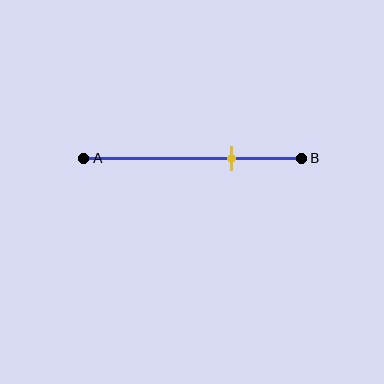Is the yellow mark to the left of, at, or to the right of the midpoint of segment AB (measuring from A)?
The yellow mark is to the right of the midpoint of segment AB.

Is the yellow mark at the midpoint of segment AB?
No, the mark is at about 70% from A, not at the 50% midpoint.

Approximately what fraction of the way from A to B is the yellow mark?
The yellow mark is approximately 70% of the way from A to B.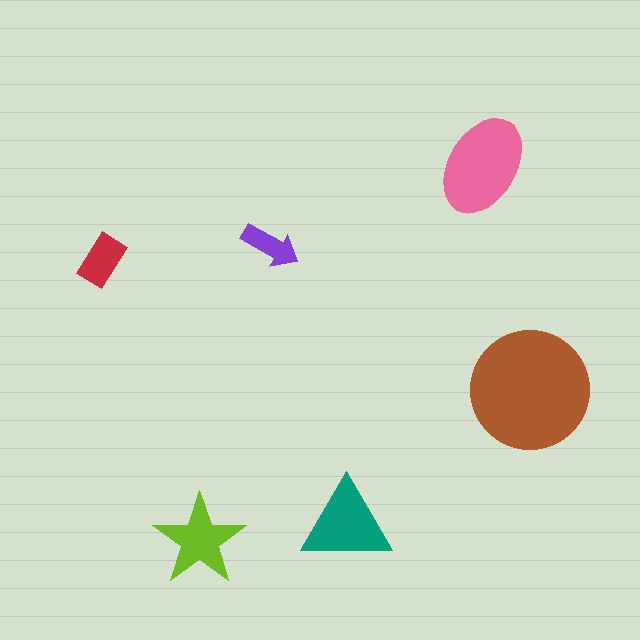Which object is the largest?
The brown circle.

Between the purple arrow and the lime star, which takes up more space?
The lime star.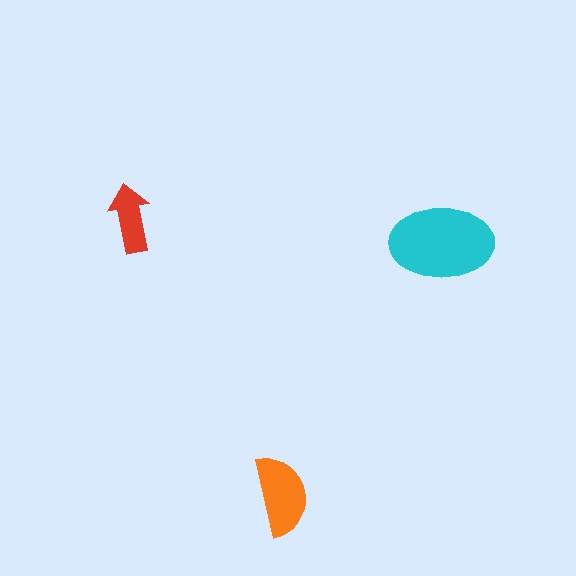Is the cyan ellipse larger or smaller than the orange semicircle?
Larger.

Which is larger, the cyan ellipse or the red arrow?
The cyan ellipse.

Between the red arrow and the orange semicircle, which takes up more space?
The orange semicircle.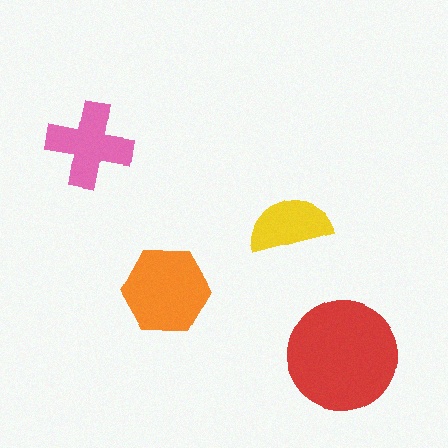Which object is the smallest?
The yellow semicircle.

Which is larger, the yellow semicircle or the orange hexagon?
The orange hexagon.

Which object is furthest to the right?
The red circle is rightmost.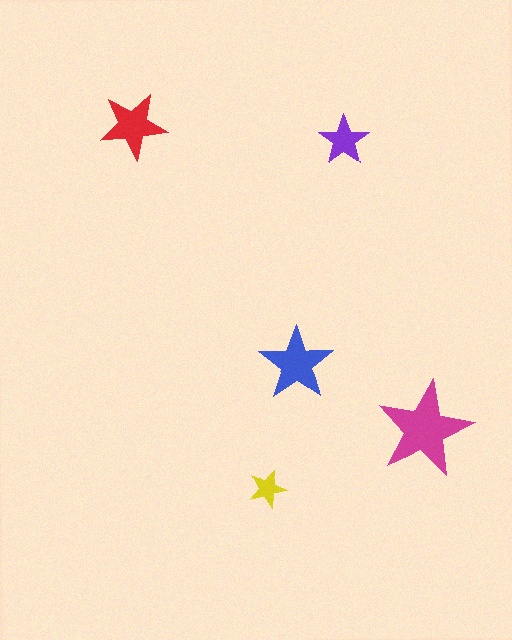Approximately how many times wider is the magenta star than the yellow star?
About 2.5 times wider.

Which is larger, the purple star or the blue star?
The blue one.